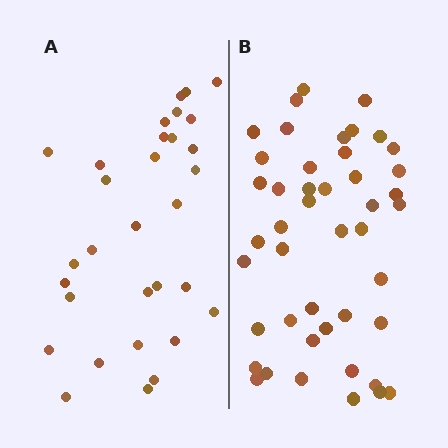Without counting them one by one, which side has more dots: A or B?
Region B (the right region) has more dots.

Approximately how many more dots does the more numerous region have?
Region B has approximately 15 more dots than region A.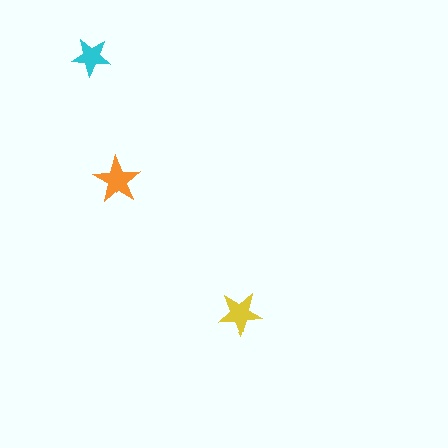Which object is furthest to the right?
The yellow star is rightmost.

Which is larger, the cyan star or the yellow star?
The yellow one.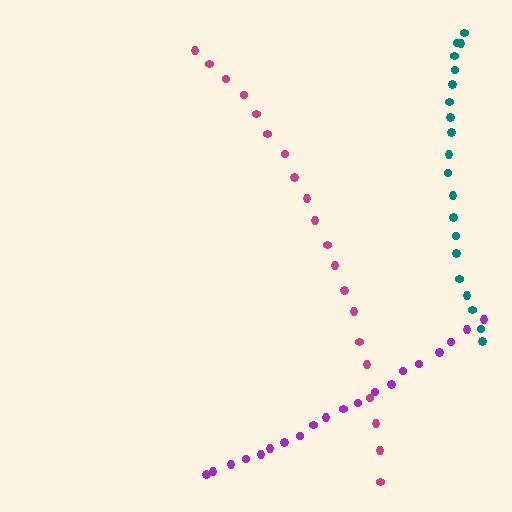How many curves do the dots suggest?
There are 3 distinct paths.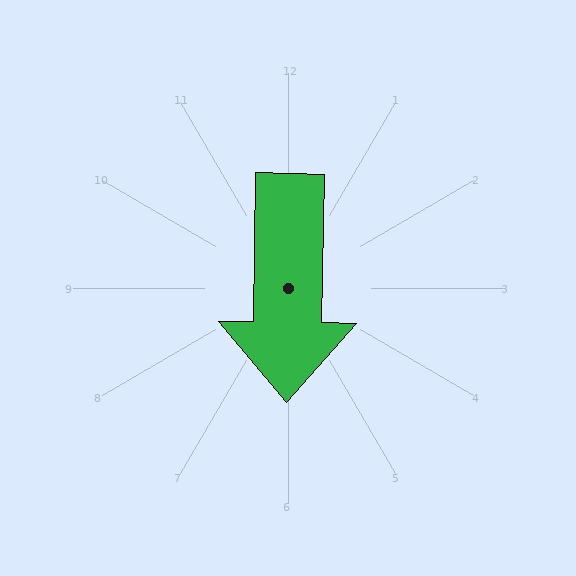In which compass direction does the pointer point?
South.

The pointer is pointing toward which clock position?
Roughly 6 o'clock.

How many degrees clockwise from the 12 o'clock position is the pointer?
Approximately 181 degrees.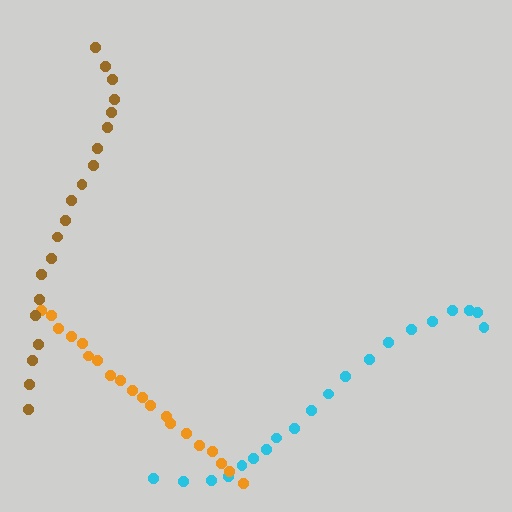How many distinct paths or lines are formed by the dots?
There are 3 distinct paths.